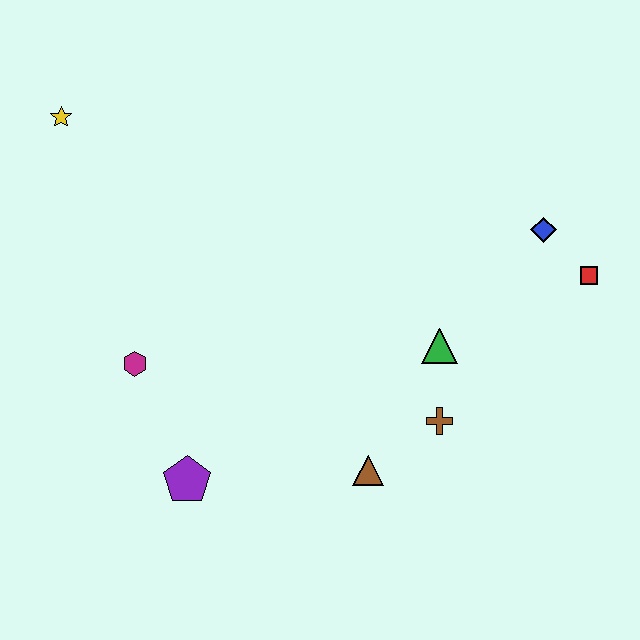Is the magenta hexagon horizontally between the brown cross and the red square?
No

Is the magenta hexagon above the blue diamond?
No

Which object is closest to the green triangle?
The brown cross is closest to the green triangle.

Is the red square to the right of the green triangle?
Yes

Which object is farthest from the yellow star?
The red square is farthest from the yellow star.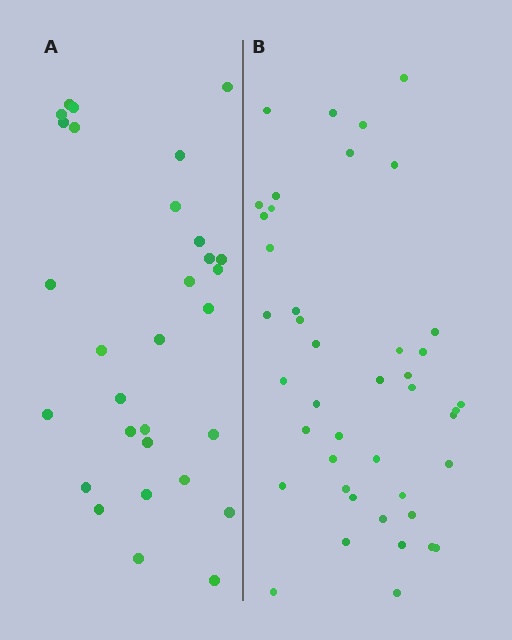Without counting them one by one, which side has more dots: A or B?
Region B (the right region) has more dots.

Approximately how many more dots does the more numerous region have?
Region B has approximately 15 more dots than region A.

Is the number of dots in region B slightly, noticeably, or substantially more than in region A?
Region B has noticeably more, but not dramatically so. The ratio is roughly 1.4 to 1.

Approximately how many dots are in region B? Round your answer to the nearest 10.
About 40 dots. (The exact count is 43, which rounds to 40.)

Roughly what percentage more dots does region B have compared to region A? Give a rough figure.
About 45% more.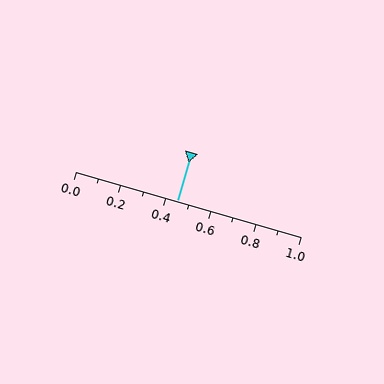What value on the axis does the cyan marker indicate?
The marker indicates approximately 0.45.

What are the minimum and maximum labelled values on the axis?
The axis runs from 0.0 to 1.0.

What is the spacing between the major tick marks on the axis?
The major ticks are spaced 0.2 apart.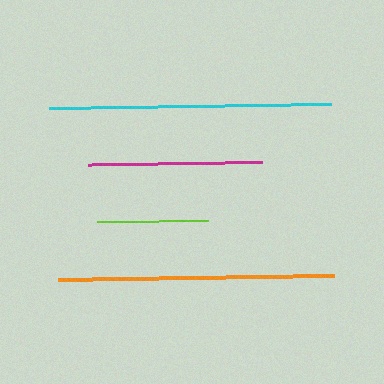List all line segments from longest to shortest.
From longest to shortest: cyan, orange, magenta, lime.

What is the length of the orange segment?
The orange segment is approximately 276 pixels long.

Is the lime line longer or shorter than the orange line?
The orange line is longer than the lime line.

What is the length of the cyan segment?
The cyan segment is approximately 282 pixels long.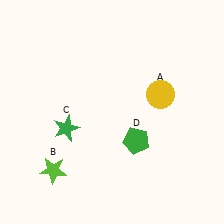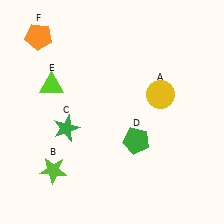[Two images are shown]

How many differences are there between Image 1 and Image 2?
There are 2 differences between the two images.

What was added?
A lime triangle (E), an orange pentagon (F) were added in Image 2.